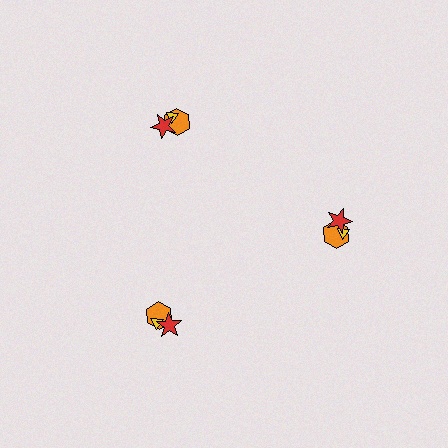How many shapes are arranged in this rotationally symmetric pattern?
There are 9 shapes, arranged in 3 groups of 3.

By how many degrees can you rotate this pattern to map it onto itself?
The pattern maps onto itself every 120 degrees of rotation.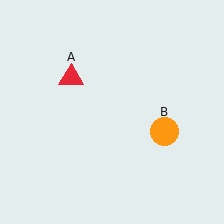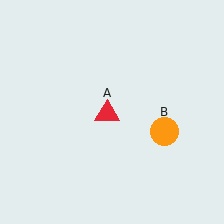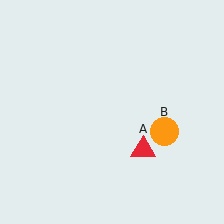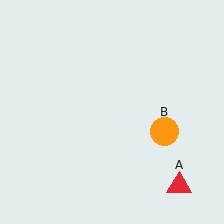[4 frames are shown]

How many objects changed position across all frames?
1 object changed position: red triangle (object A).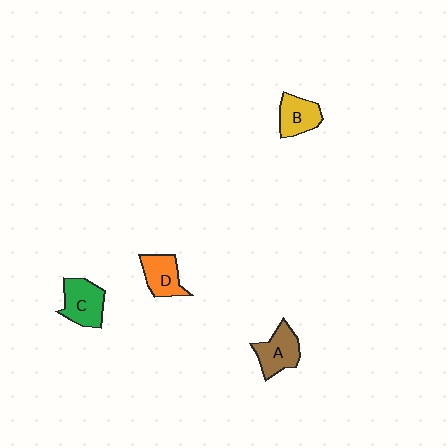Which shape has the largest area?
Shape C (green).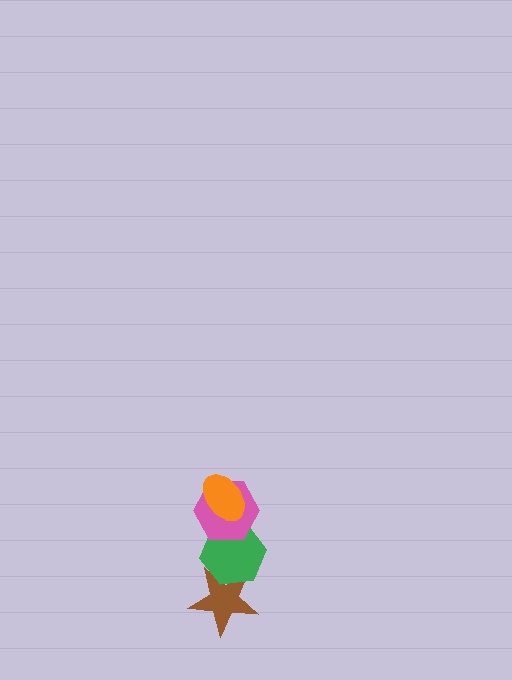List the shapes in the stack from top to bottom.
From top to bottom: the orange ellipse, the pink hexagon, the green hexagon, the brown star.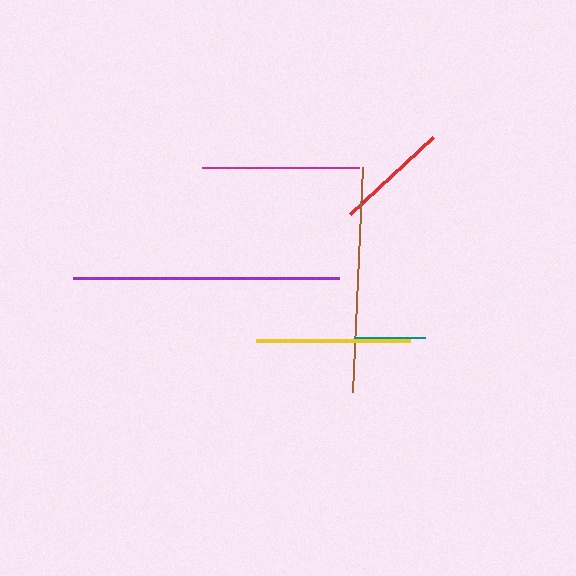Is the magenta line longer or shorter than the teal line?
The magenta line is longer than the teal line.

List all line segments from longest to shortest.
From longest to shortest: purple, brown, magenta, yellow, red, teal.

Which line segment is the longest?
The purple line is the longest at approximately 266 pixels.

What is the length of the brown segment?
The brown segment is approximately 226 pixels long.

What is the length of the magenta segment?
The magenta segment is approximately 158 pixels long.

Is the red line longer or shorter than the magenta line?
The magenta line is longer than the red line.